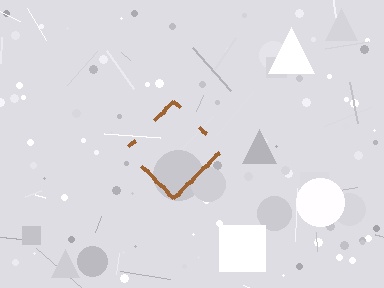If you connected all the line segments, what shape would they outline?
They would outline a diamond.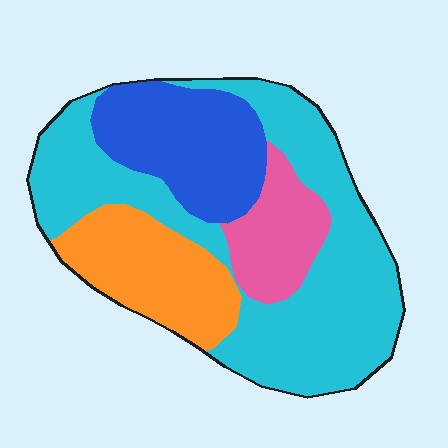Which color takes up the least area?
Pink, at roughly 10%.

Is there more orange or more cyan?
Cyan.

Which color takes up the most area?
Cyan, at roughly 50%.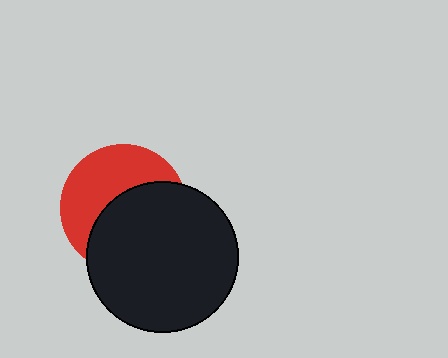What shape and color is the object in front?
The object in front is a black circle.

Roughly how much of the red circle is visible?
About half of it is visible (roughly 46%).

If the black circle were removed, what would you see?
You would see the complete red circle.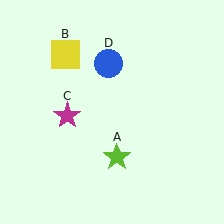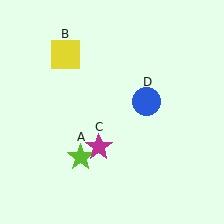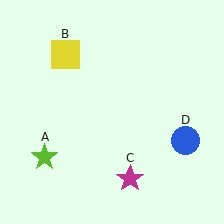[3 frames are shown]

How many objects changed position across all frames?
3 objects changed position: lime star (object A), magenta star (object C), blue circle (object D).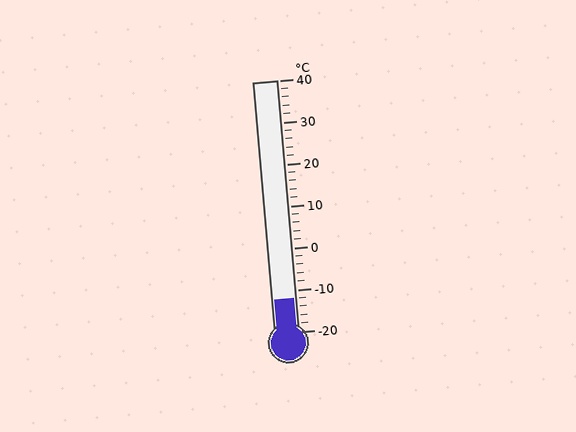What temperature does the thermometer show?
The thermometer shows approximately -12°C.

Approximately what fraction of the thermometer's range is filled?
The thermometer is filled to approximately 15% of its range.